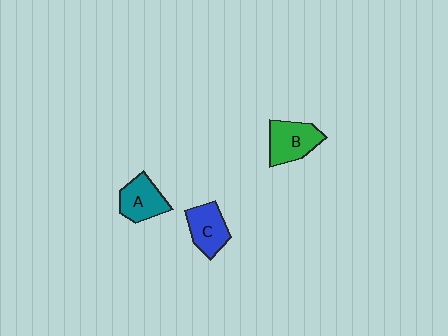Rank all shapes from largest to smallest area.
From largest to smallest: B (green), A (teal), C (blue).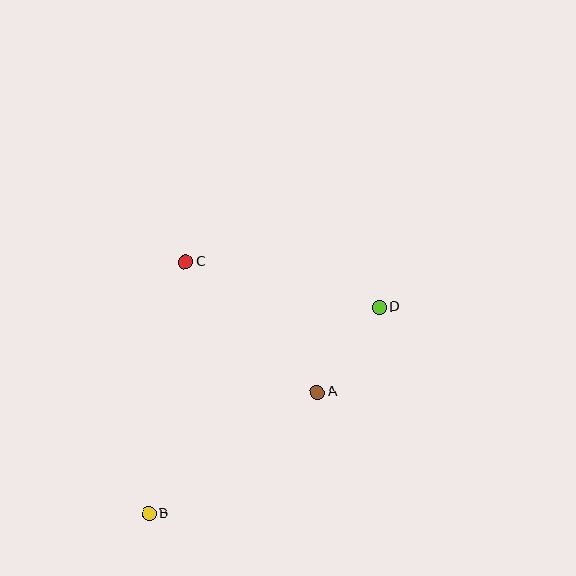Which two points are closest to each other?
Points A and D are closest to each other.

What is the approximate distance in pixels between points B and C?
The distance between B and C is approximately 254 pixels.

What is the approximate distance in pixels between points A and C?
The distance between A and C is approximately 185 pixels.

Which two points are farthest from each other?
Points B and D are farthest from each other.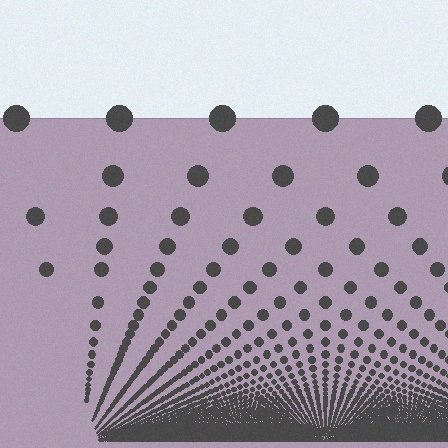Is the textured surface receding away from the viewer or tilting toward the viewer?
The surface appears to tilt toward the viewer. Texture elements get larger and sparser toward the top.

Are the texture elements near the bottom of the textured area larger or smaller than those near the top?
Smaller. The gradient is inverted — elements near the bottom are smaller and denser.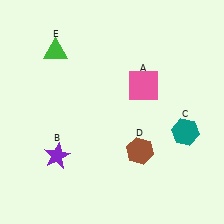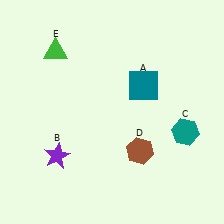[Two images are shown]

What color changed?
The square (A) changed from pink in Image 1 to teal in Image 2.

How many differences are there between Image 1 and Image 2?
There is 1 difference between the two images.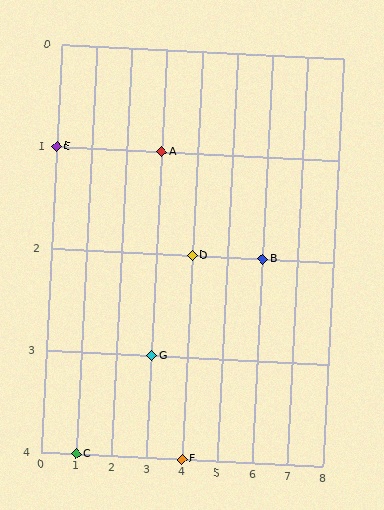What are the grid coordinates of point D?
Point D is at grid coordinates (4, 2).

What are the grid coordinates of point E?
Point E is at grid coordinates (0, 1).